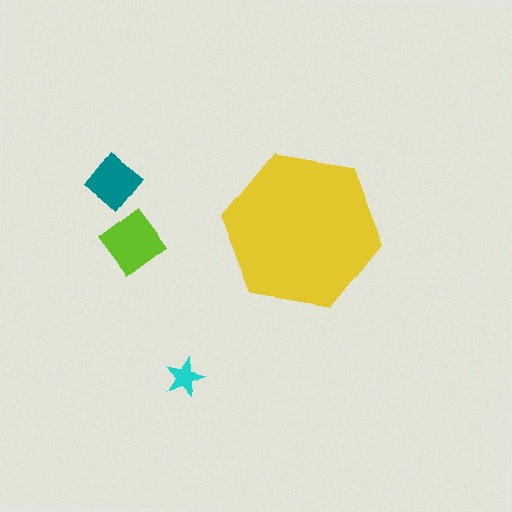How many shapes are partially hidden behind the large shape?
0 shapes are partially hidden.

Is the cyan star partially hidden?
No, the cyan star is fully visible.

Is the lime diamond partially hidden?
No, the lime diamond is fully visible.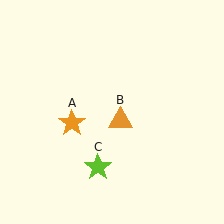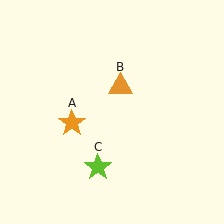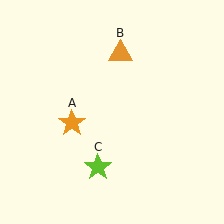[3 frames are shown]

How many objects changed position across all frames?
1 object changed position: orange triangle (object B).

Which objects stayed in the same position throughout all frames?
Orange star (object A) and lime star (object C) remained stationary.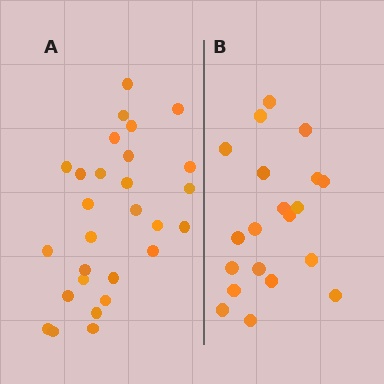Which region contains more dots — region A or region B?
Region A (the left region) has more dots.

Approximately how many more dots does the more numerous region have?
Region A has roughly 8 or so more dots than region B.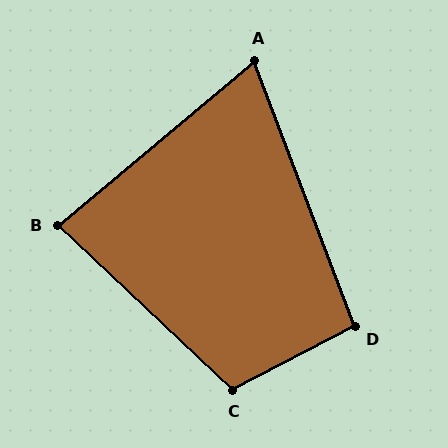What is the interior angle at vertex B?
Approximately 83 degrees (acute).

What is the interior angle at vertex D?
Approximately 97 degrees (obtuse).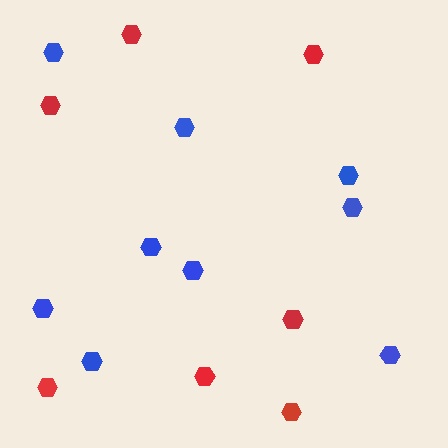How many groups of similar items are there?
There are 2 groups: one group of blue hexagons (9) and one group of red hexagons (7).